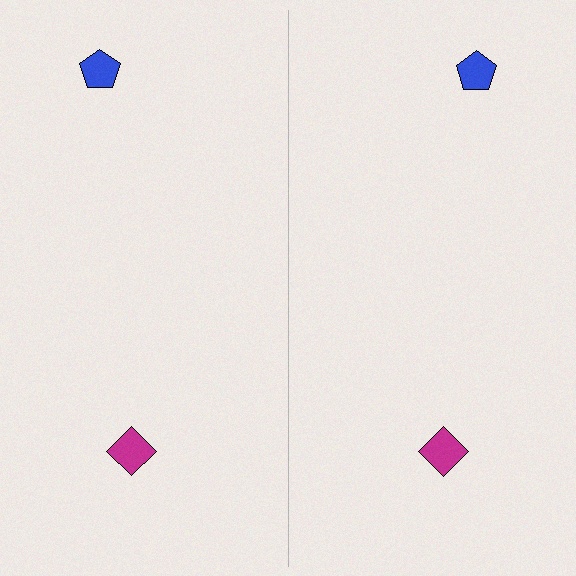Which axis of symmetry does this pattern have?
The pattern has a vertical axis of symmetry running through the center of the image.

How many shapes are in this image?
There are 4 shapes in this image.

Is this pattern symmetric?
Yes, this pattern has bilateral (reflection) symmetry.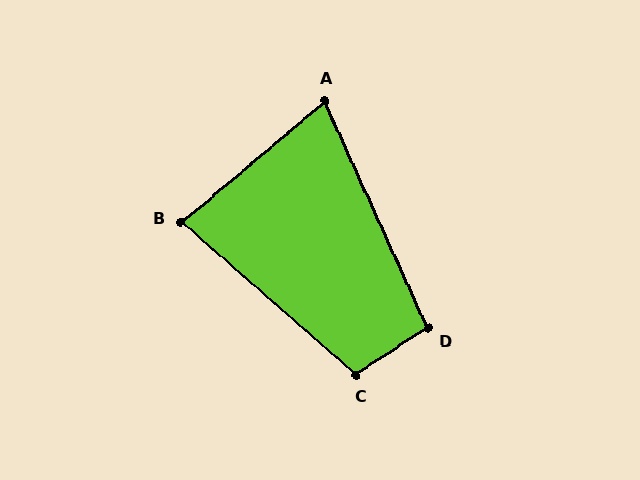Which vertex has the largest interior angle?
C, at approximately 106 degrees.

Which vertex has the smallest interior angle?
A, at approximately 74 degrees.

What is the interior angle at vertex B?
Approximately 82 degrees (acute).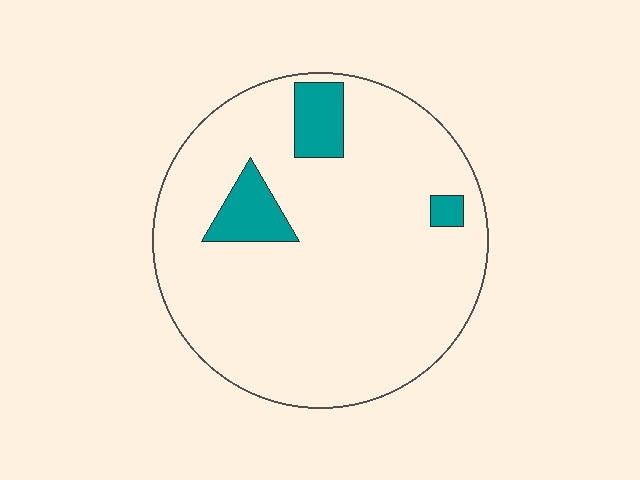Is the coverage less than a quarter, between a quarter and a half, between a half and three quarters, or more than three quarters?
Less than a quarter.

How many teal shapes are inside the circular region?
3.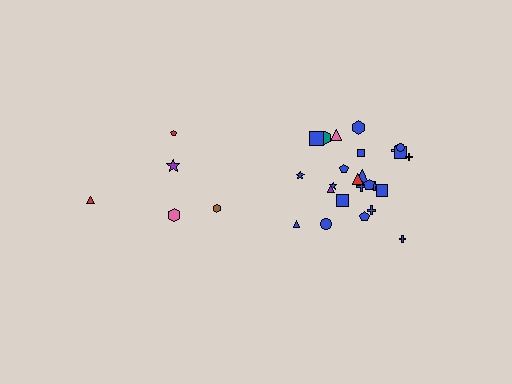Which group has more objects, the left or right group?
The right group.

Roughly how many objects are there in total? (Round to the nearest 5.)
Roughly 30 objects in total.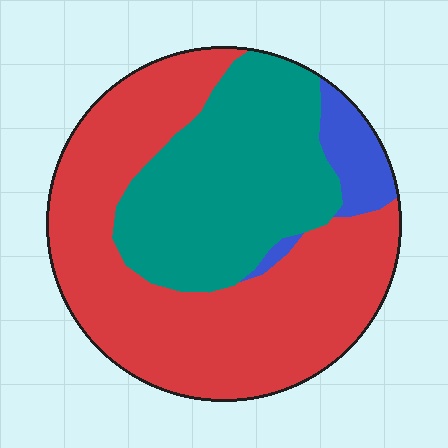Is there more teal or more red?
Red.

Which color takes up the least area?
Blue, at roughly 5%.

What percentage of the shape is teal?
Teal takes up about three eighths (3/8) of the shape.